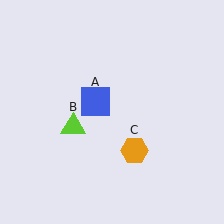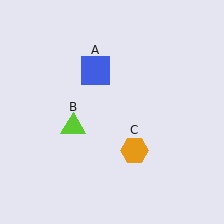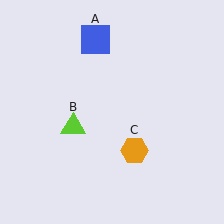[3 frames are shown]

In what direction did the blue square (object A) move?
The blue square (object A) moved up.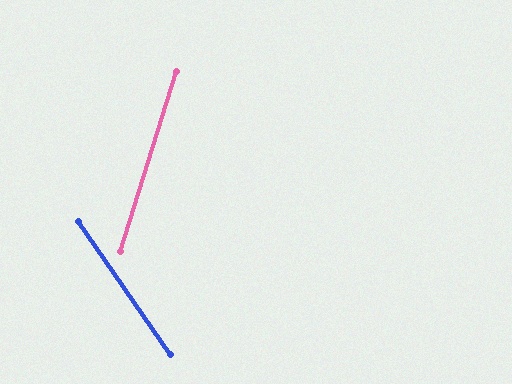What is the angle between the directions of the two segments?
Approximately 52 degrees.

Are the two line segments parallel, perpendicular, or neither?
Neither parallel nor perpendicular — they differ by about 52°.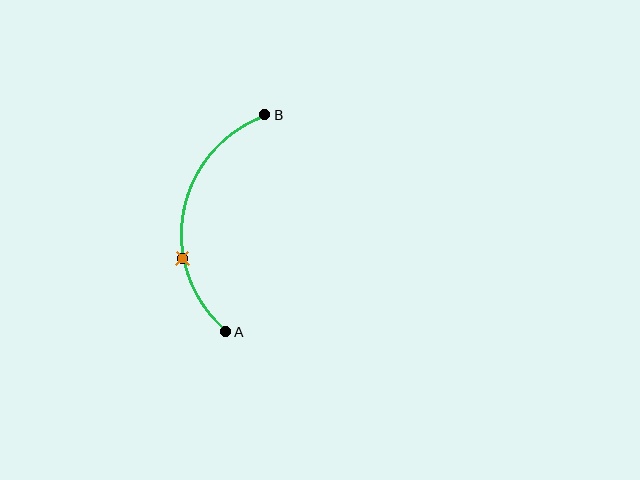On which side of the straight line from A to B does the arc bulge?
The arc bulges to the left of the straight line connecting A and B.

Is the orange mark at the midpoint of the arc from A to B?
No. The orange mark lies on the arc but is closer to endpoint A. The arc midpoint would be at the point on the curve equidistant along the arc from both A and B.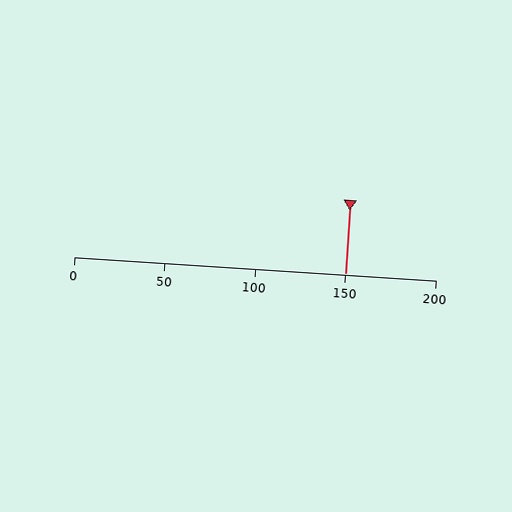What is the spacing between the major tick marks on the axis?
The major ticks are spaced 50 apart.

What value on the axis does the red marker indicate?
The marker indicates approximately 150.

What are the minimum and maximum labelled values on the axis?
The axis runs from 0 to 200.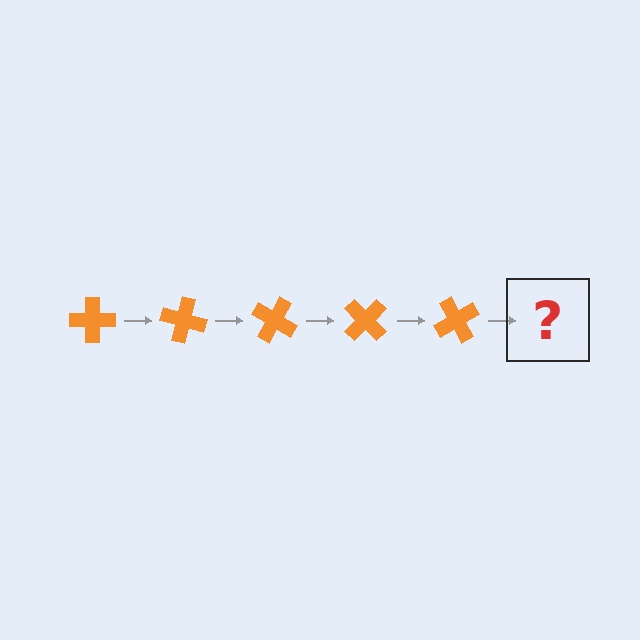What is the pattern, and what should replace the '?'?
The pattern is that the cross rotates 15 degrees each step. The '?' should be an orange cross rotated 75 degrees.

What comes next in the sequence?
The next element should be an orange cross rotated 75 degrees.